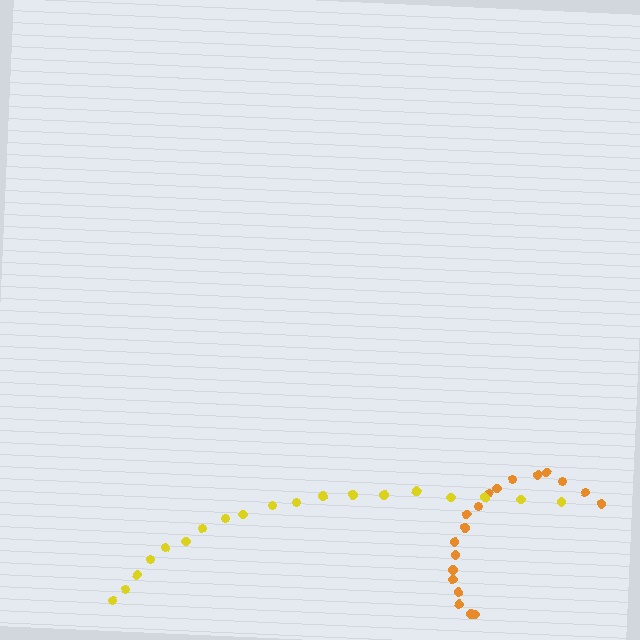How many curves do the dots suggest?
There are 2 distinct paths.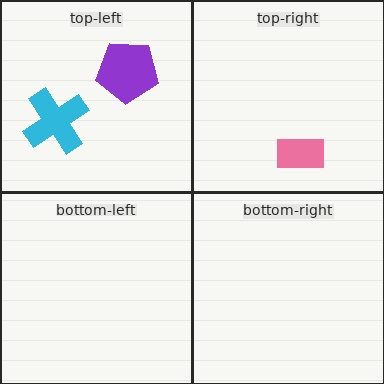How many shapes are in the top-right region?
1.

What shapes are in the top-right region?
The pink rectangle.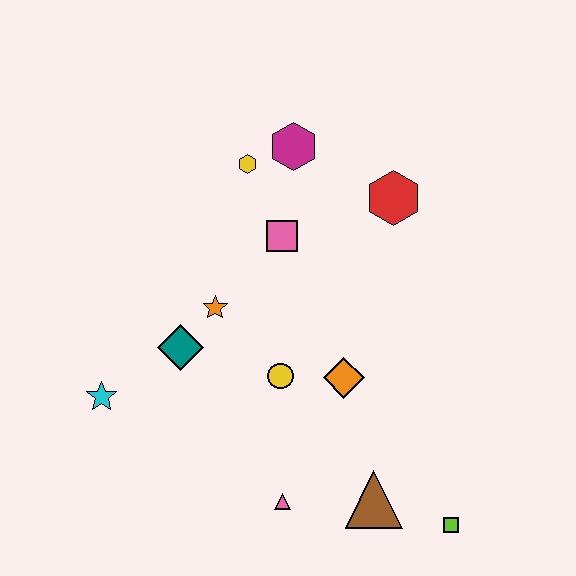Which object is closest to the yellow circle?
The orange diamond is closest to the yellow circle.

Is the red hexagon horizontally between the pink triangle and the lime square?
Yes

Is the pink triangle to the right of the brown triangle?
No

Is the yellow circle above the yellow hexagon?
No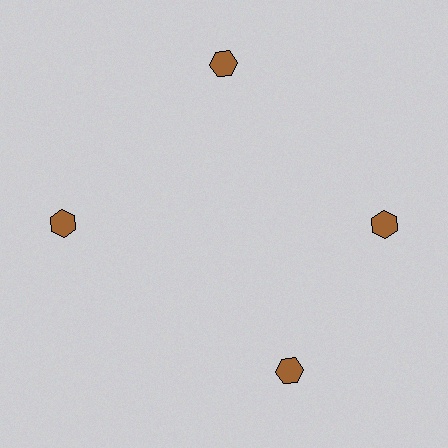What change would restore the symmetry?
The symmetry would be restored by rotating it back into even spacing with its neighbors so that all 4 hexagons sit at equal angles and equal distance from the center.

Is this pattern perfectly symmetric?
No. The 4 brown hexagons are arranged in a ring, but one element near the 6 o'clock position is rotated out of alignment along the ring, breaking the 4-fold rotational symmetry.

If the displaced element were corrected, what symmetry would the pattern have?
It would have 4-fold rotational symmetry — the pattern would map onto itself every 90 degrees.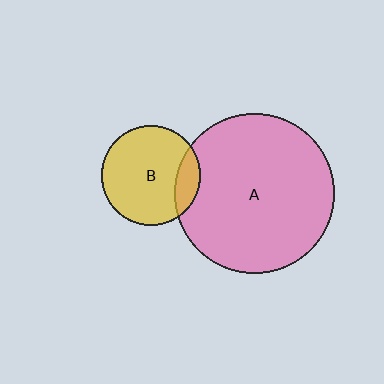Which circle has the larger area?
Circle A (pink).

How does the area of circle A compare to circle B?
Approximately 2.6 times.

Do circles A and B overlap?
Yes.